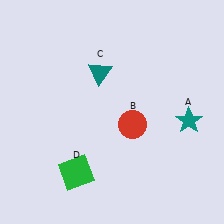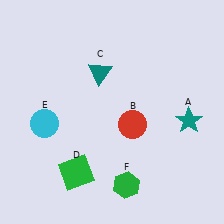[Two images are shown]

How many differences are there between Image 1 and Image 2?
There are 2 differences between the two images.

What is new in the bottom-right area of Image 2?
A green hexagon (F) was added in the bottom-right area of Image 2.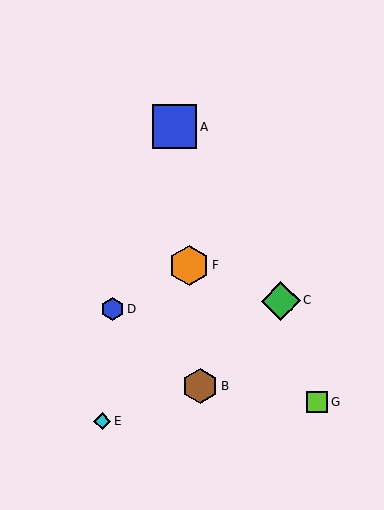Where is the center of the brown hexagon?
The center of the brown hexagon is at (200, 386).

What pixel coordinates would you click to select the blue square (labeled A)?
Click at (175, 127) to select the blue square A.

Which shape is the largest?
The blue square (labeled A) is the largest.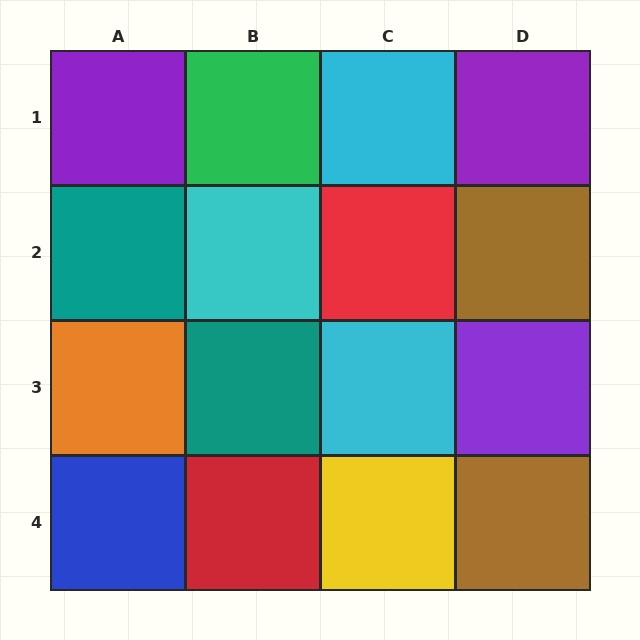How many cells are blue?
1 cell is blue.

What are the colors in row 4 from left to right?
Blue, red, yellow, brown.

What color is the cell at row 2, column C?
Red.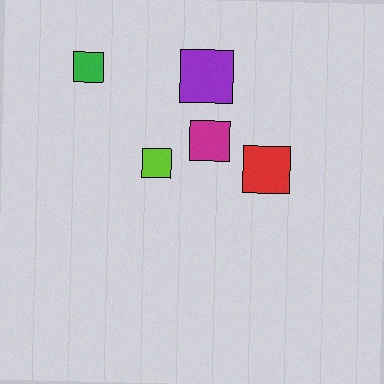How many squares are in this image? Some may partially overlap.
There are 5 squares.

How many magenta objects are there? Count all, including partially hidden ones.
There is 1 magenta object.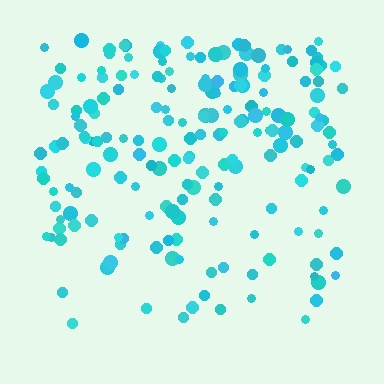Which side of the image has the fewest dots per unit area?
The bottom.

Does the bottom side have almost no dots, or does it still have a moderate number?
Still a moderate number, just noticeably fewer than the top.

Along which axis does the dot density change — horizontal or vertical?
Vertical.